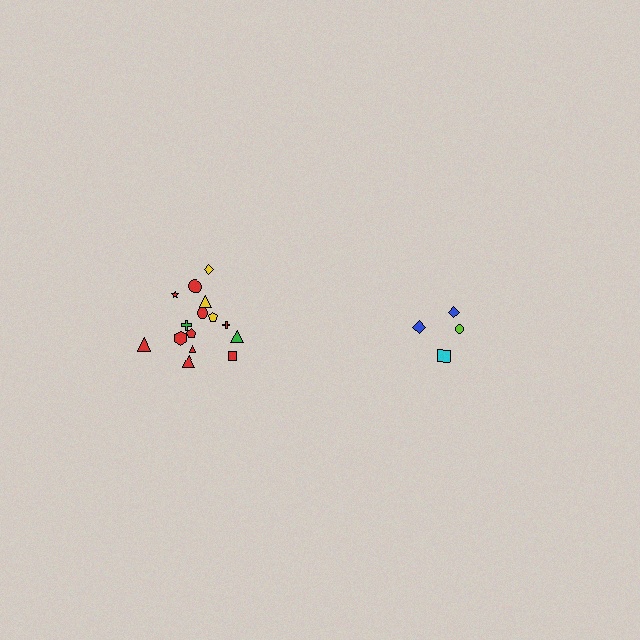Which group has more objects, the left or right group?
The left group.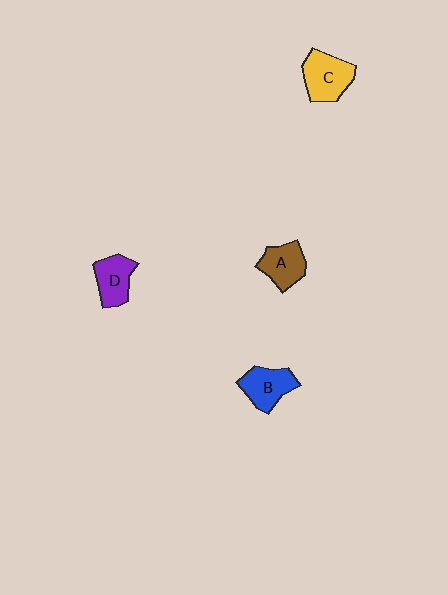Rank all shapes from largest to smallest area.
From largest to smallest: C (yellow), B (blue), D (purple), A (brown).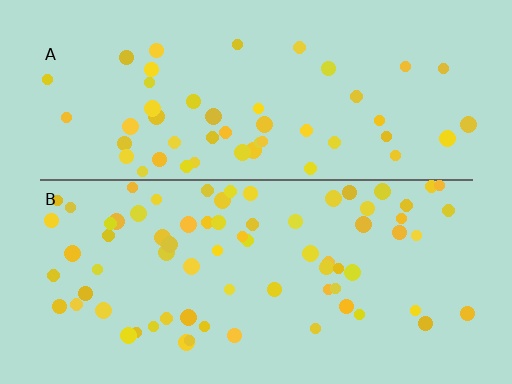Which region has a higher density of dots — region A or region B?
B (the bottom).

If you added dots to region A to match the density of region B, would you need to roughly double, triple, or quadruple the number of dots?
Approximately double.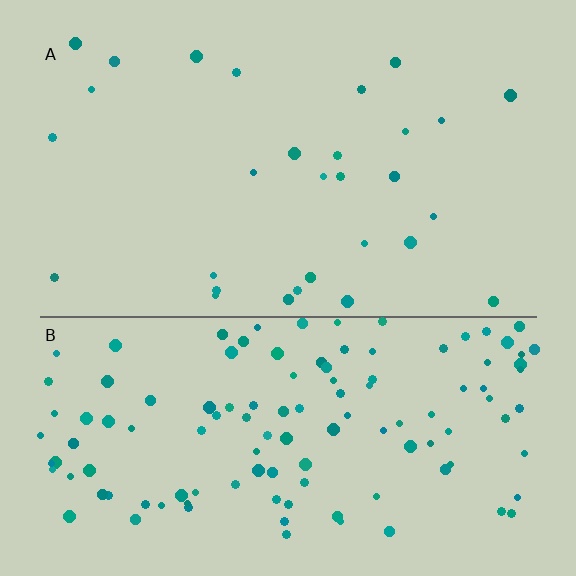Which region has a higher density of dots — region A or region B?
B (the bottom).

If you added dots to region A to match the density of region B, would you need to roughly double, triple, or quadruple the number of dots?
Approximately quadruple.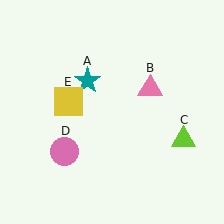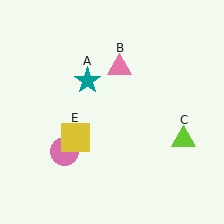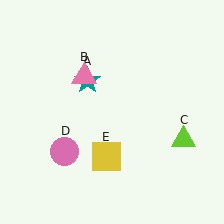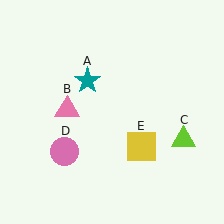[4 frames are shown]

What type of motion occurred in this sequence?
The pink triangle (object B), yellow square (object E) rotated counterclockwise around the center of the scene.